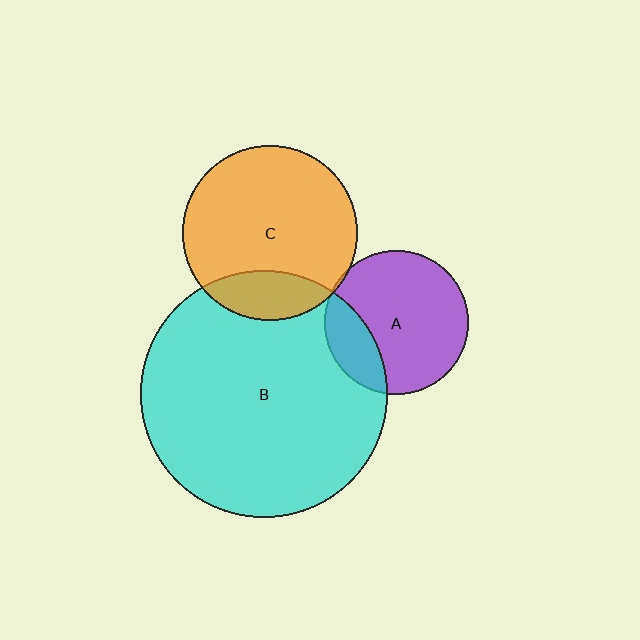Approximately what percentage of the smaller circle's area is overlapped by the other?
Approximately 5%.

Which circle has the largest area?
Circle B (cyan).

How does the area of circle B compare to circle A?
Approximately 2.9 times.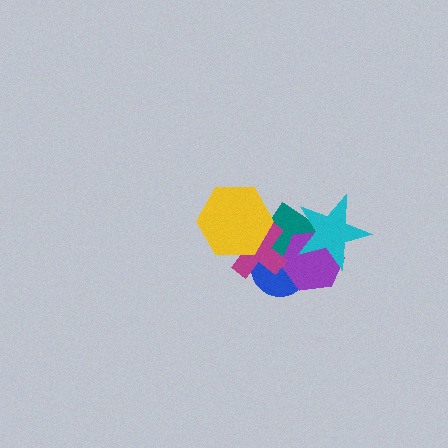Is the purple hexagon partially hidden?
Yes, it is partially covered by another shape.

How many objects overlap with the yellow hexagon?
2 objects overlap with the yellow hexagon.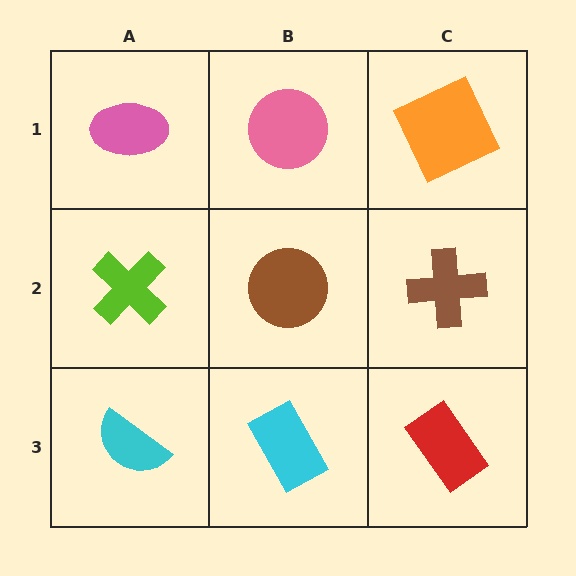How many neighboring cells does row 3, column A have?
2.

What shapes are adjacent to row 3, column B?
A brown circle (row 2, column B), a cyan semicircle (row 3, column A), a red rectangle (row 3, column C).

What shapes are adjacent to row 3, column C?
A brown cross (row 2, column C), a cyan rectangle (row 3, column B).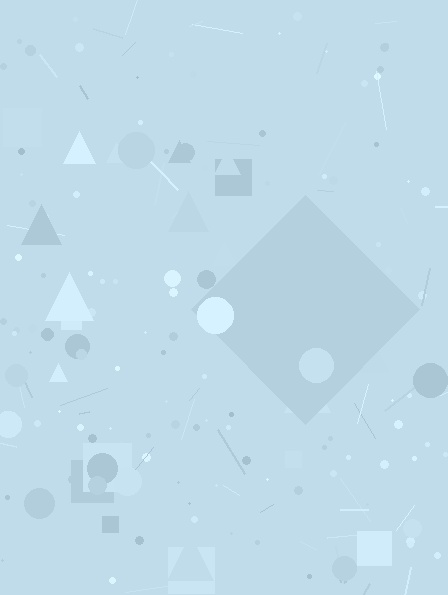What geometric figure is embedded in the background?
A diamond is embedded in the background.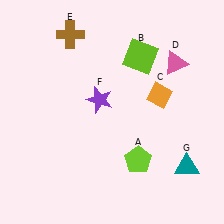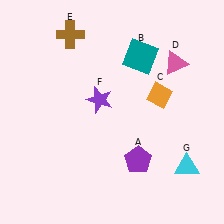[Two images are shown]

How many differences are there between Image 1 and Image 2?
There are 3 differences between the two images.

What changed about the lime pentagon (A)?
In Image 1, A is lime. In Image 2, it changed to purple.